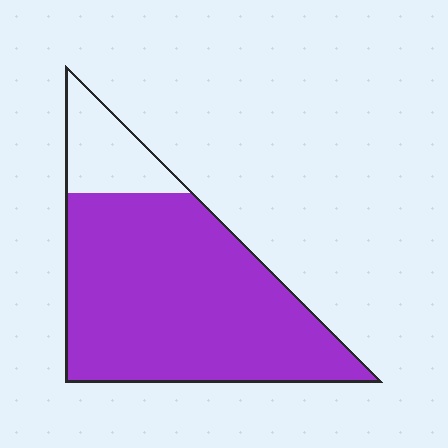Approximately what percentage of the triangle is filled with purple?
Approximately 85%.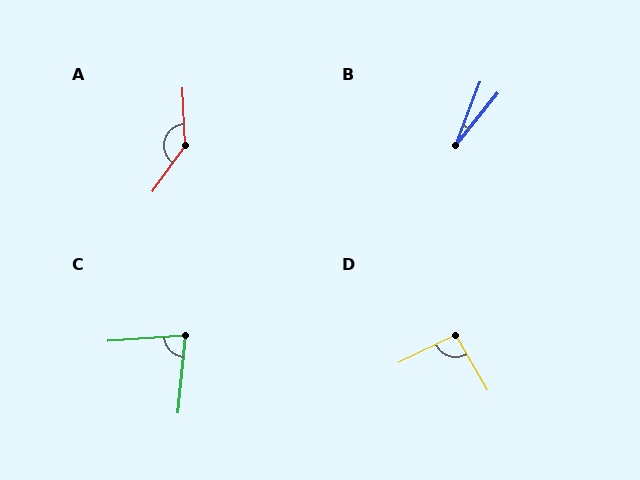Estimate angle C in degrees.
Approximately 80 degrees.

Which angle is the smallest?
B, at approximately 18 degrees.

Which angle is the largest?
A, at approximately 141 degrees.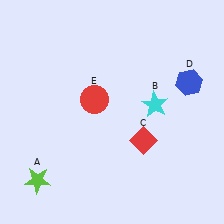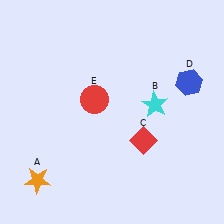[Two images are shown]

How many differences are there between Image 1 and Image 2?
There is 1 difference between the two images.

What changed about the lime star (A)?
In Image 1, A is lime. In Image 2, it changed to orange.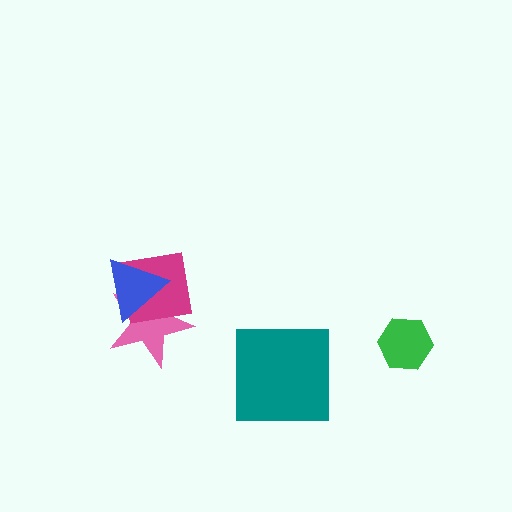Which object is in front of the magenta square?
The blue triangle is in front of the magenta square.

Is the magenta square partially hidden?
Yes, it is partially covered by another shape.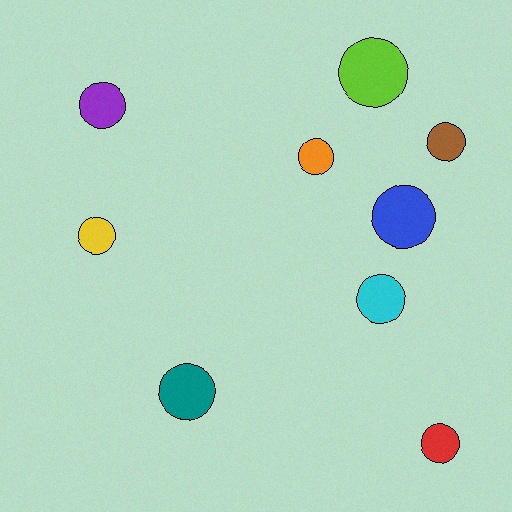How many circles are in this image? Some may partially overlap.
There are 9 circles.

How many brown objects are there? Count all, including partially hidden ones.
There is 1 brown object.